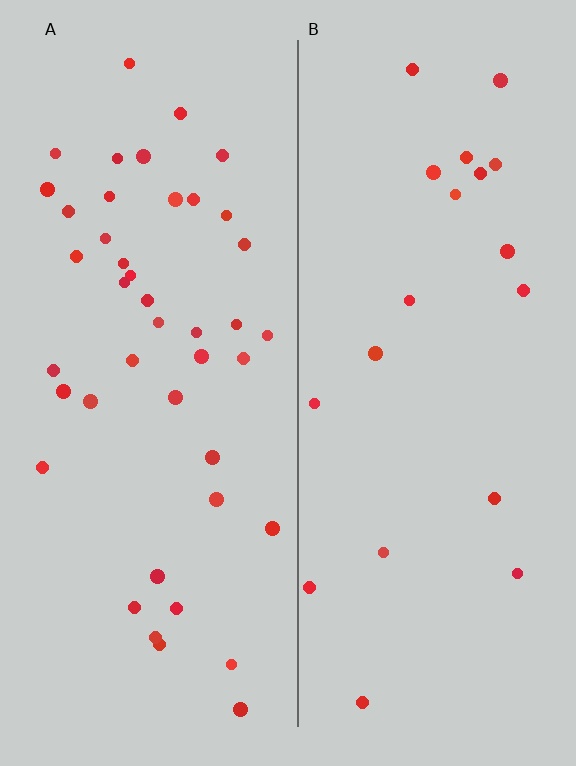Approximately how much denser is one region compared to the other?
Approximately 2.2× — region A over region B.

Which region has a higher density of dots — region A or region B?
A (the left).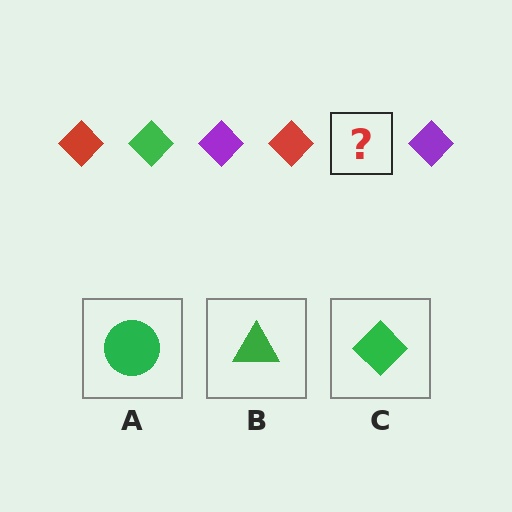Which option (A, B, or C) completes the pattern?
C.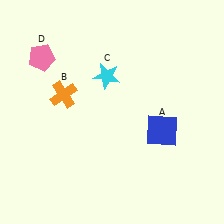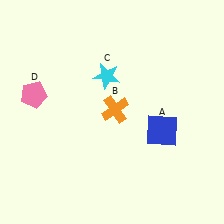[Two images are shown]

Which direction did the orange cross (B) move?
The orange cross (B) moved right.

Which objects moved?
The objects that moved are: the orange cross (B), the pink pentagon (D).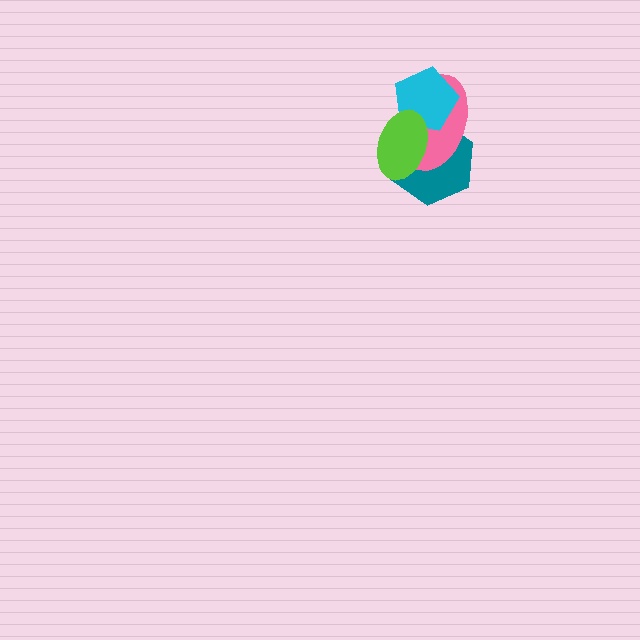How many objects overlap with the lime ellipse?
3 objects overlap with the lime ellipse.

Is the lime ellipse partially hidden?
No, no other shape covers it.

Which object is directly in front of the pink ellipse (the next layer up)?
The cyan pentagon is directly in front of the pink ellipse.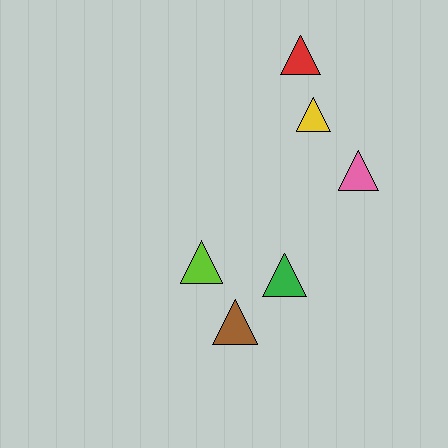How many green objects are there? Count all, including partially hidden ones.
There is 1 green object.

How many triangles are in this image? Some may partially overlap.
There are 6 triangles.